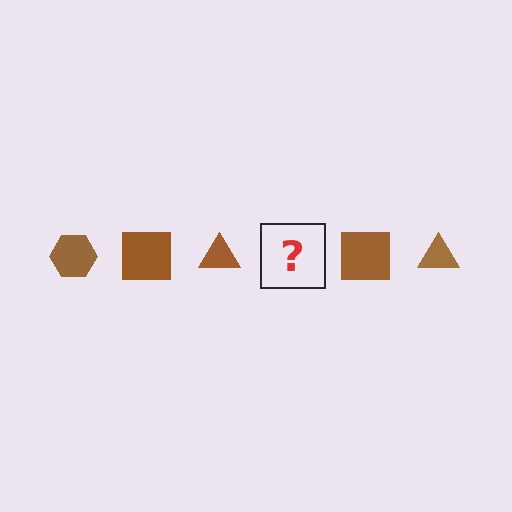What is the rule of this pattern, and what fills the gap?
The rule is that the pattern cycles through hexagon, square, triangle shapes in brown. The gap should be filled with a brown hexagon.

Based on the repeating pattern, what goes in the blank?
The blank should be a brown hexagon.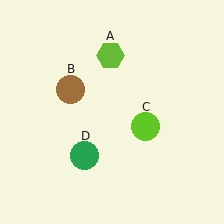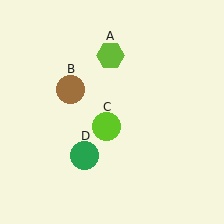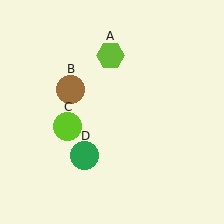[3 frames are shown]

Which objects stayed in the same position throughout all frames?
Lime hexagon (object A) and brown circle (object B) and green circle (object D) remained stationary.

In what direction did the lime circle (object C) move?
The lime circle (object C) moved left.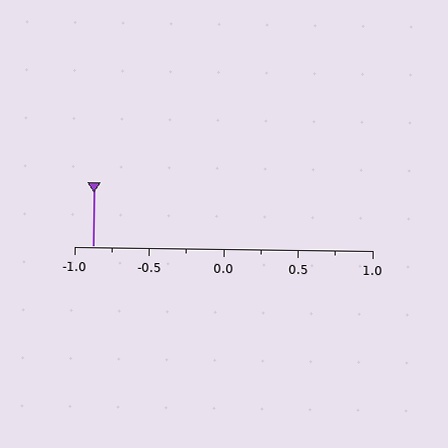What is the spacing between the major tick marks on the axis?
The major ticks are spaced 0.5 apart.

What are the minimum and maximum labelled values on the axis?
The axis runs from -1.0 to 1.0.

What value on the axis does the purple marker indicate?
The marker indicates approximately -0.88.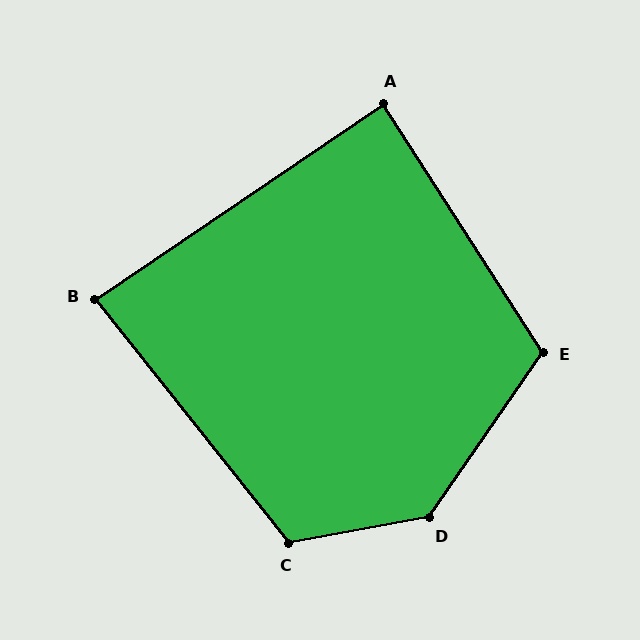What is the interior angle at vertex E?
Approximately 113 degrees (obtuse).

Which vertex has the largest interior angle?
D, at approximately 135 degrees.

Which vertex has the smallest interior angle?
B, at approximately 86 degrees.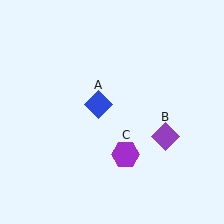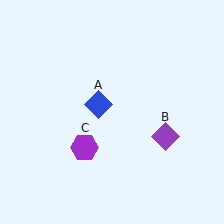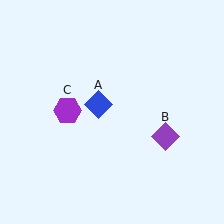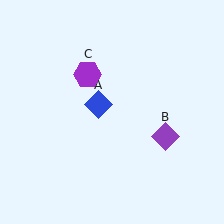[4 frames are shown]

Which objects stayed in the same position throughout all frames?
Blue diamond (object A) and purple diamond (object B) remained stationary.